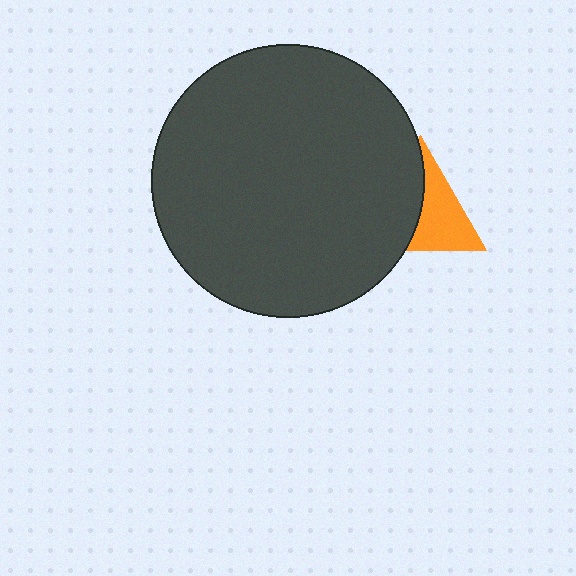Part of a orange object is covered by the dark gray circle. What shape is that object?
It is a triangle.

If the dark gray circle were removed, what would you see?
You would see the complete orange triangle.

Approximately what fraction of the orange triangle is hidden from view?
Roughly 50% of the orange triangle is hidden behind the dark gray circle.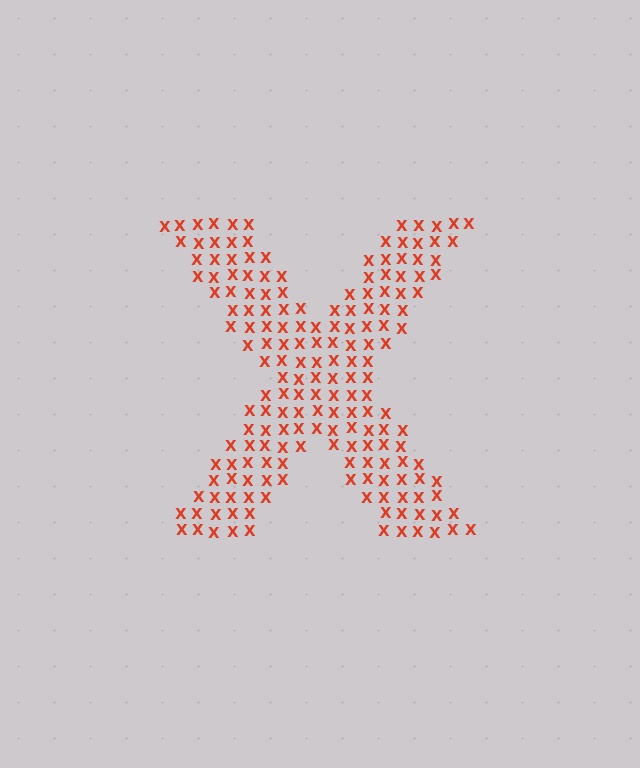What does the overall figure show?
The overall figure shows the letter X.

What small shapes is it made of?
It is made of small letter X's.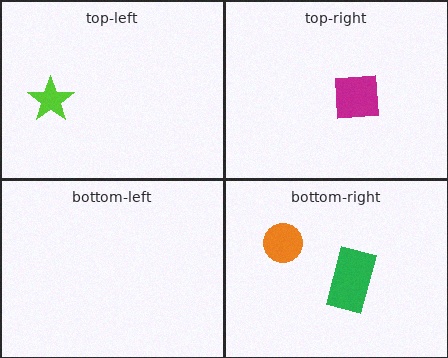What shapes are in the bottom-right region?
The green rectangle, the orange circle.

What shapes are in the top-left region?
The lime star.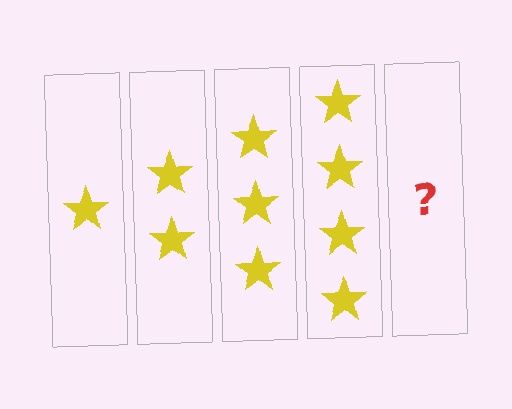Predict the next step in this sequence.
The next step is 5 stars.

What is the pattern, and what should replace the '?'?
The pattern is that each step adds one more star. The '?' should be 5 stars.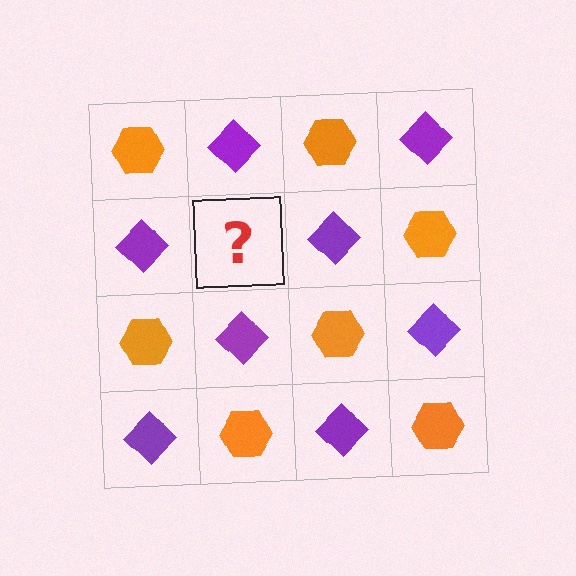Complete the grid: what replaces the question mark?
The question mark should be replaced with an orange hexagon.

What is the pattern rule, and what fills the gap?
The rule is that it alternates orange hexagon and purple diamond in a checkerboard pattern. The gap should be filled with an orange hexagon.